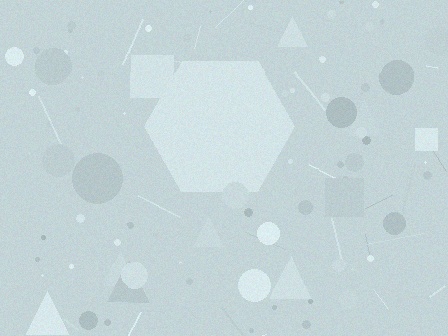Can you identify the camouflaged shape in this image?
The camouflaged shape is a hexagon.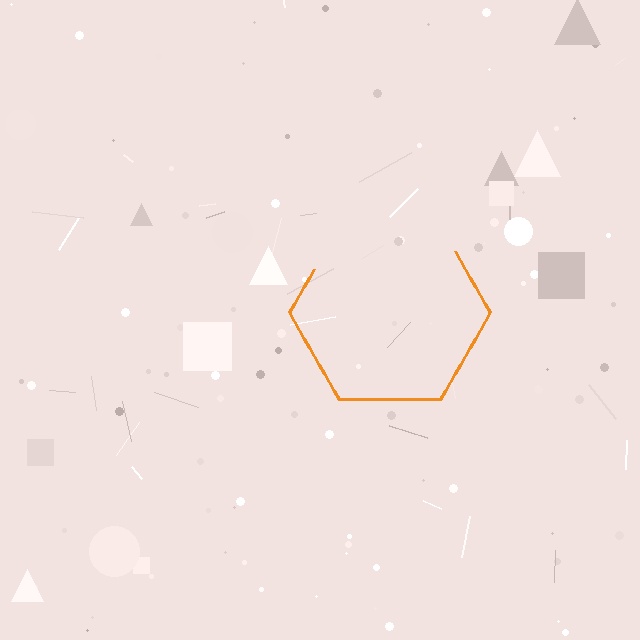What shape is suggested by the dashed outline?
The dashed outline suggests a hexagon.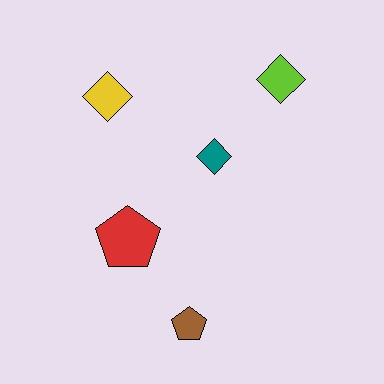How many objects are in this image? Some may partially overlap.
There are 5 objects.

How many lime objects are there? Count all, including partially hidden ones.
There is 1 lime object.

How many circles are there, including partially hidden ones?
There are no circles.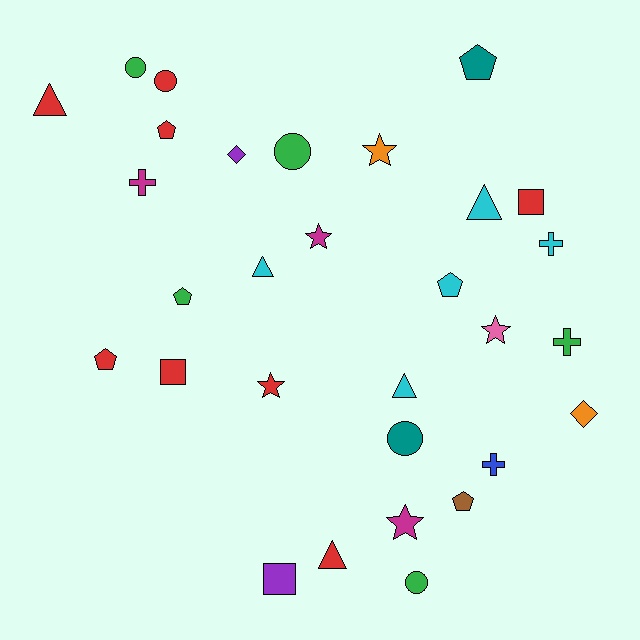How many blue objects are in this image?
There is 1 blue object.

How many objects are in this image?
There are 30 objects.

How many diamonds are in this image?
There are 2 diamonds.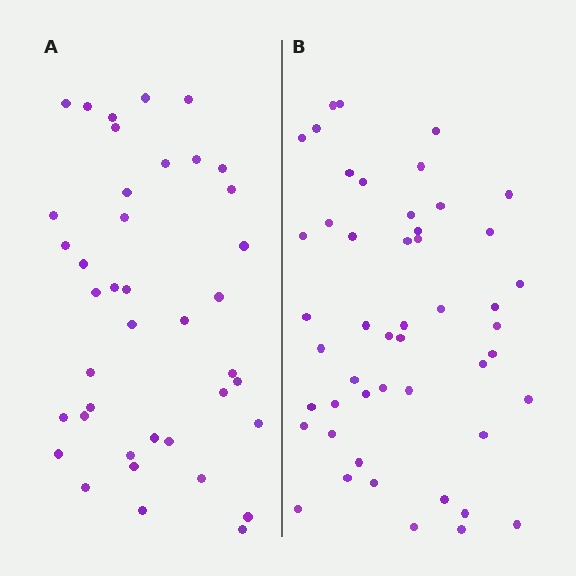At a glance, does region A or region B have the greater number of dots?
Region B (the right region) has more dots.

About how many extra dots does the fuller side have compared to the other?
Region B has roughly 8 or so more dots than region A.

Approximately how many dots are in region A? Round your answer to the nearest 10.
About 40 dots.